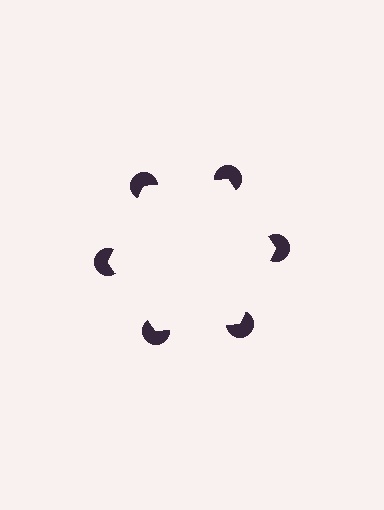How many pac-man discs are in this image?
There are 6 — one at each vertex of the illusory hexagon.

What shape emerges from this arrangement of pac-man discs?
An illusory hexagon — its edges are inferred from the aligned wedge cuts in the pac-man discs, not physically drawn.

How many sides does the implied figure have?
6 sides.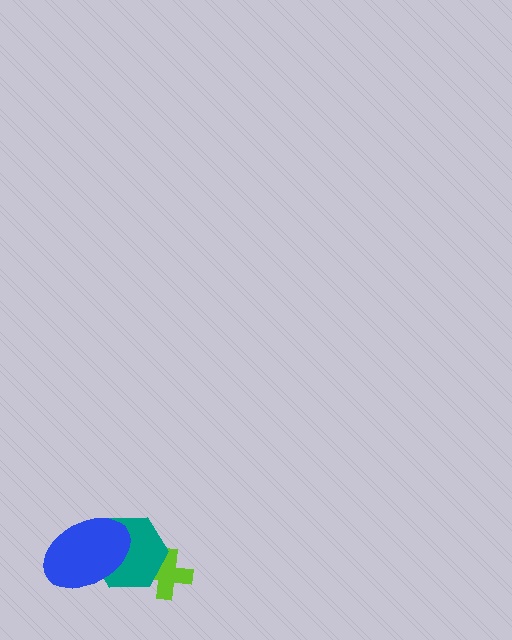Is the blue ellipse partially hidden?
No, no other shape covers it.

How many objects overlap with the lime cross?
1 object overlaps with the lime cross.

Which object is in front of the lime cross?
The teal hexagon is in front of the lime cross.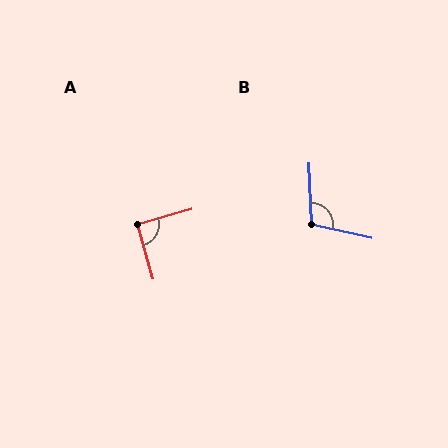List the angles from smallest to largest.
A (90°), B (105°).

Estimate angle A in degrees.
Approximately 90 degrees.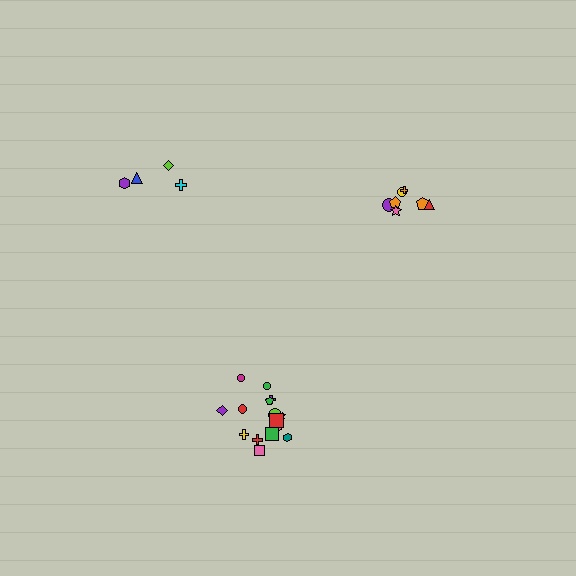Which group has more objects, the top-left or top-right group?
The top-right group.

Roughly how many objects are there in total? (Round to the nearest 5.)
Roughly 25 objects in total.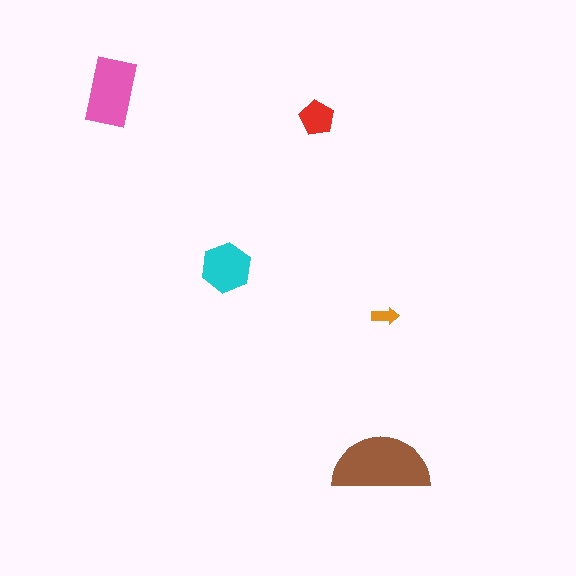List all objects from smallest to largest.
The orange arrow, the red pentagon, the cyan hexagon, the pink rectangle, the brown semicircle.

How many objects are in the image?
There are 5 objects in the image.